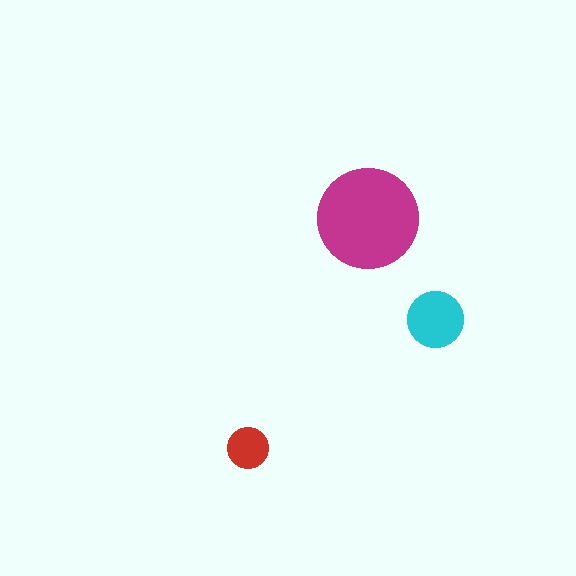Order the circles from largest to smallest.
the magenta one, the cyan one, the red one.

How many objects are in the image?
There are 3 objects in the image.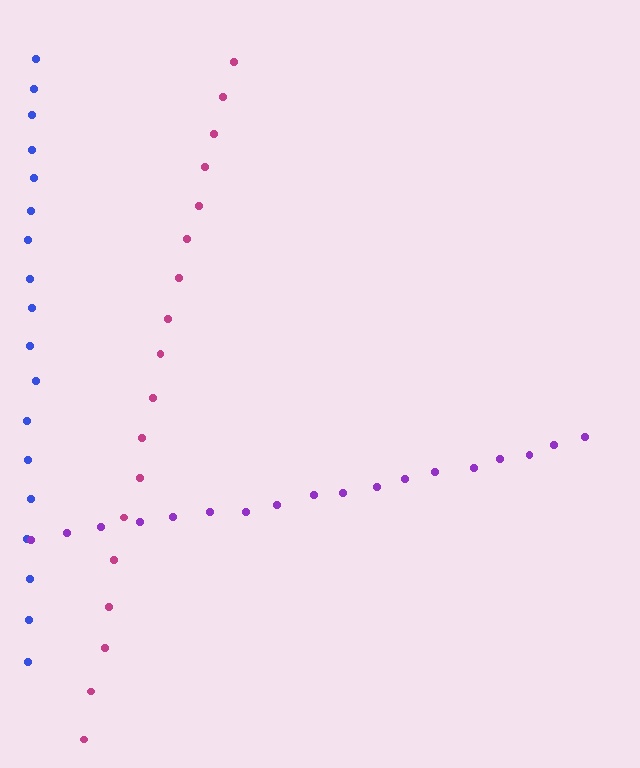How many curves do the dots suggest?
There are 3 distinct paths.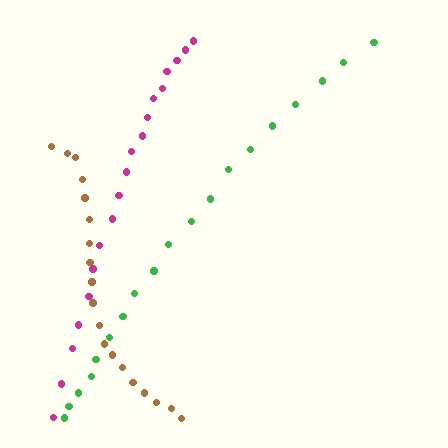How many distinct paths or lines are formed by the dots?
There are 3 distinct paths.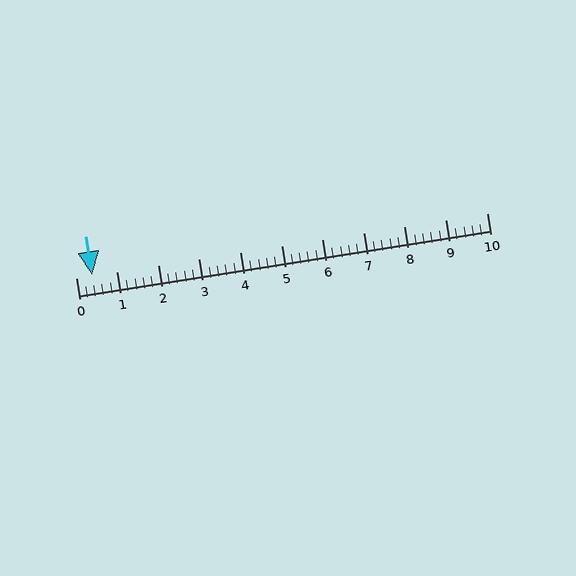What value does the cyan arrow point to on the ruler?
The cyan arrow points to approximately 0.4.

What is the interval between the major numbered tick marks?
The major tick marks are spaced 1 units apart.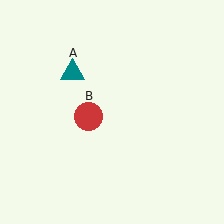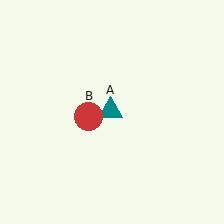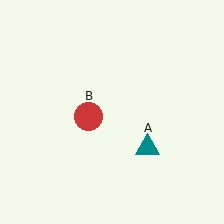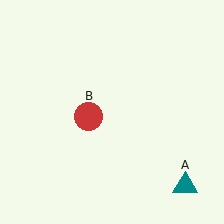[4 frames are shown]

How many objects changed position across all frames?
1 object changed position: teal triangle (object A).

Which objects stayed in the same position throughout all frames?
Red circle (object B) remained stationary.